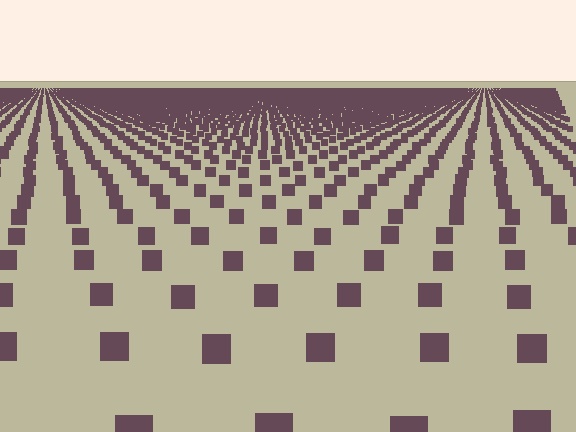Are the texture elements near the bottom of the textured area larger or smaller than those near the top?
Larger. Near the bottom, elements are closer to the viewer and appear at a bigger on-screen size.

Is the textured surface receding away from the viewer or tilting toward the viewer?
The surface is receding away from the viewer. Texture elements get smaller and denser toward the top.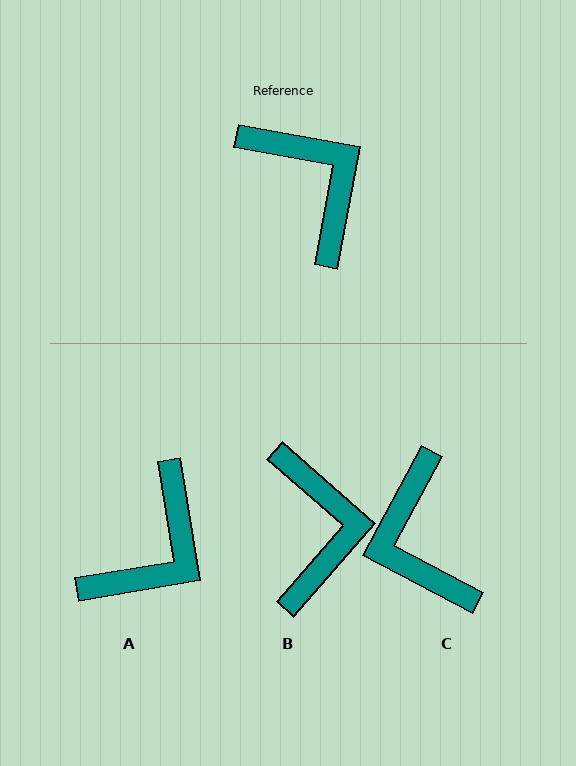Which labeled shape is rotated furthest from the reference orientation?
C, about 162 degrees away.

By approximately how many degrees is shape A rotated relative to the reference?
Approximately 70 degrees clockwise.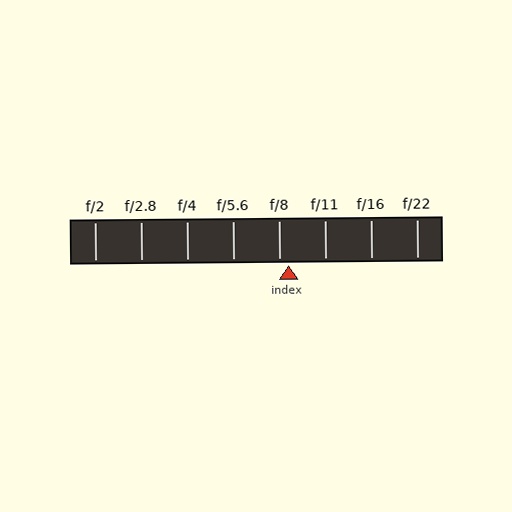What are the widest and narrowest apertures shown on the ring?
The widest aperture shown is f/2 and the narrowest is f/22.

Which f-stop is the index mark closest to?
The index mark is closest to f/8.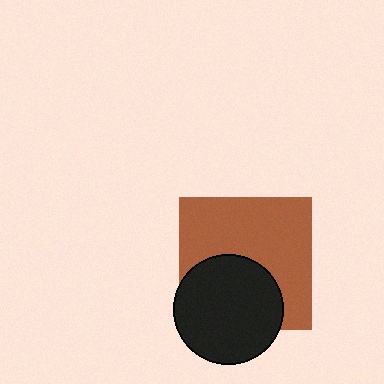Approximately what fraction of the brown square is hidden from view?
Roughly 39% of the brown square is hidden behind the black circle.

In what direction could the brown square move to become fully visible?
The brown square could move up. That would shift it out from behind the black circle entirely.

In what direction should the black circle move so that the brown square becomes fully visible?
The black circle should move down. That is the shortest direction to clear the overlap and leave the brown square fully visible.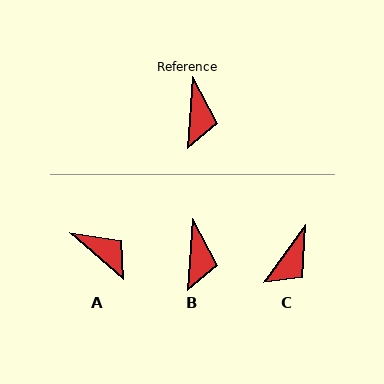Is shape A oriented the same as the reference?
No, it is off by about 53 degrees.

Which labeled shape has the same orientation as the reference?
B.